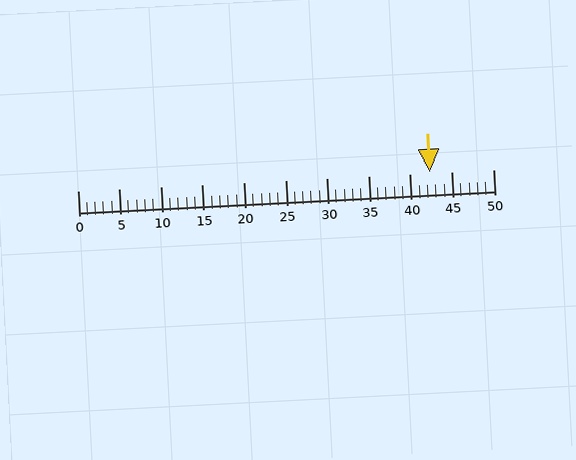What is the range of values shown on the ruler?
The ruler shows values from 0 to 50.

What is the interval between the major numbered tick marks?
The major tick marks are spaced 5 units apart.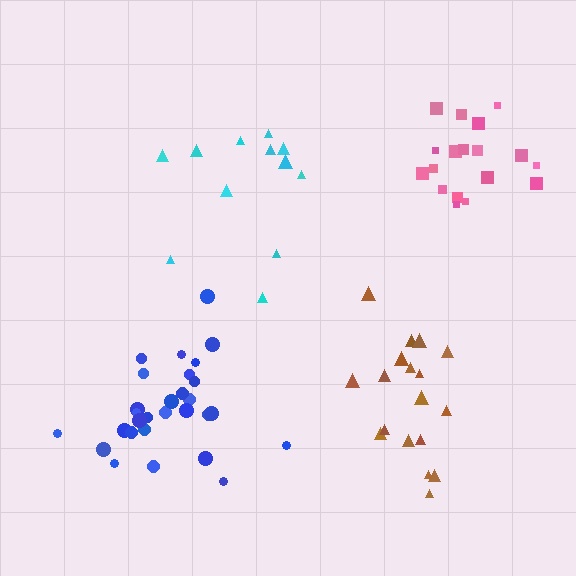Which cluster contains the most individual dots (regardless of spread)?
Blue (29).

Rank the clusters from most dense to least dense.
pink, blue, brown, cyan.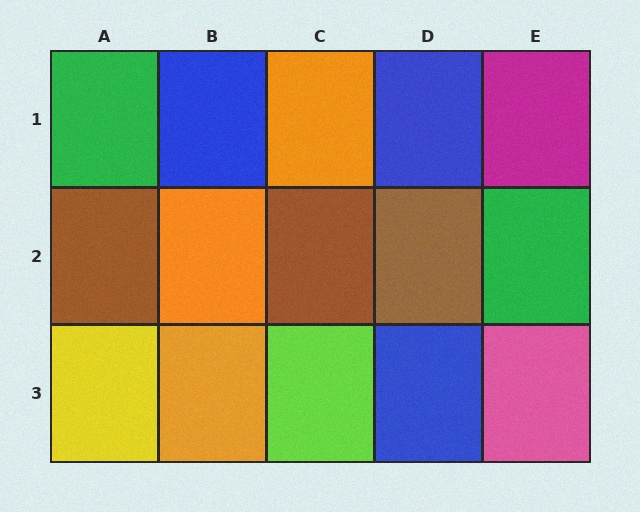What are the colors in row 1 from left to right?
Green, blue, orange, blue, magenta.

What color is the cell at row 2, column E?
Green.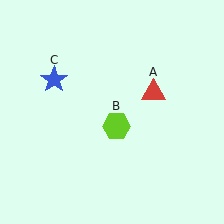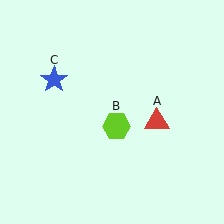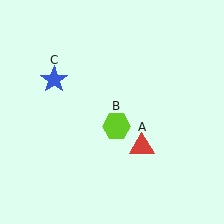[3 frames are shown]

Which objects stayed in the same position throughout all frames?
Lime hexagon (object B) and blue star (object C) remained stationary.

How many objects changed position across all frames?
1 object changed position: red triangle (object A).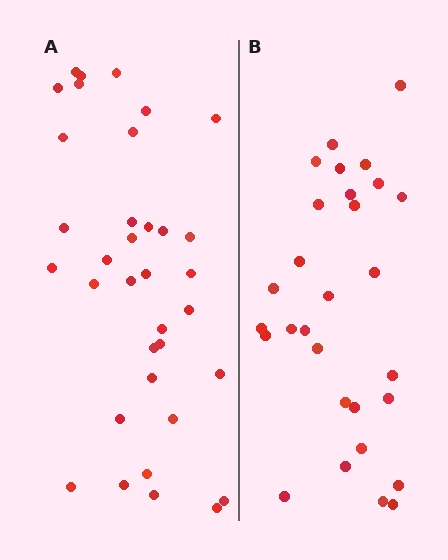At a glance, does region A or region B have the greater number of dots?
Region A (the left region) has more dots.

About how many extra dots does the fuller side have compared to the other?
Region A has about 6 more dots than region B.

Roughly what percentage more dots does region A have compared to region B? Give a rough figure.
About 20% more.